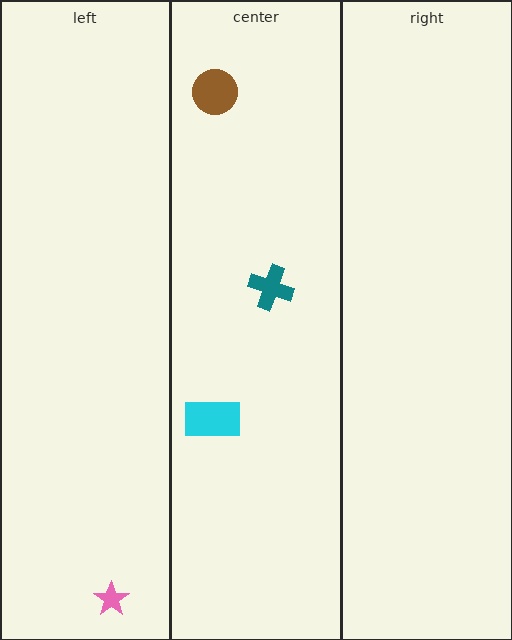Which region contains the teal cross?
The center region.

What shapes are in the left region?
The pink star.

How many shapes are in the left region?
1.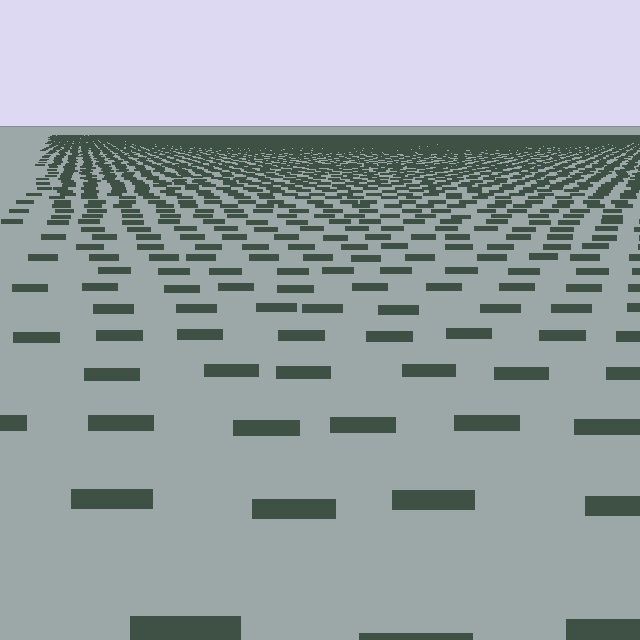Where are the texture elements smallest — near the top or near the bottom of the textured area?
Near the top.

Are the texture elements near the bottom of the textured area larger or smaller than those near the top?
Larger. Near the bottom, elements are closer to the viewer and appear at a bigger on-screen size.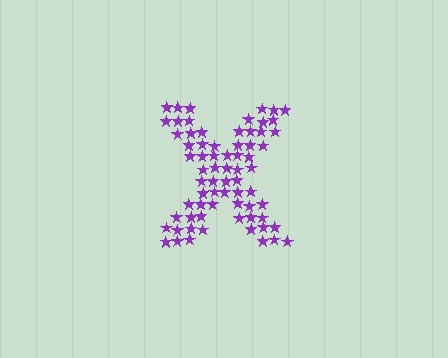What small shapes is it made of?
It is made of small stars.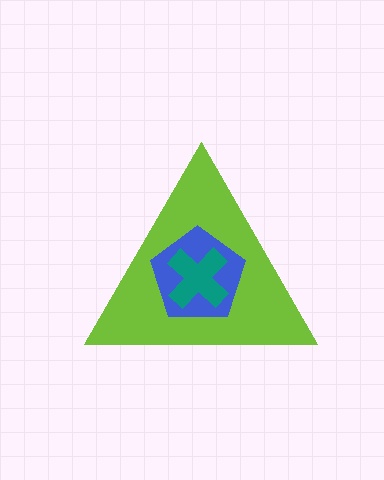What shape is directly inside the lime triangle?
The blue pentagon.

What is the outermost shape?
The lime triangle.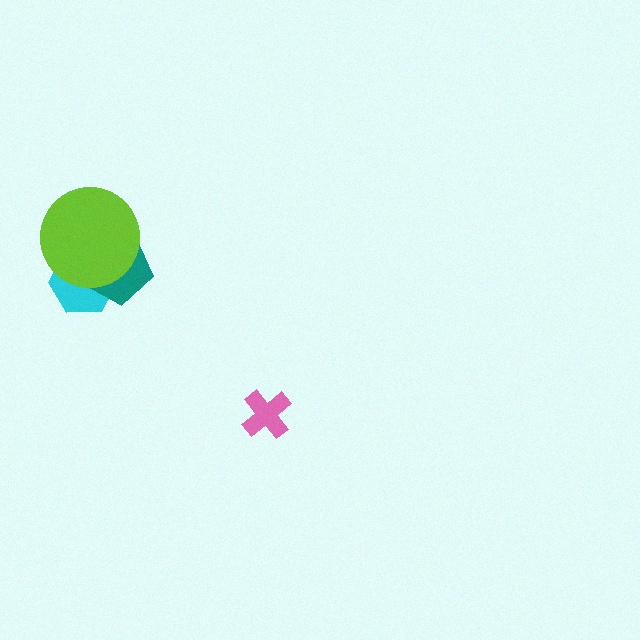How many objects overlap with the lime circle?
2 objects overlap with the lime circle.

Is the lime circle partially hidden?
No, no other shape covers it.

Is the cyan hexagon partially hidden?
Yes, it is partially covered by another shape.